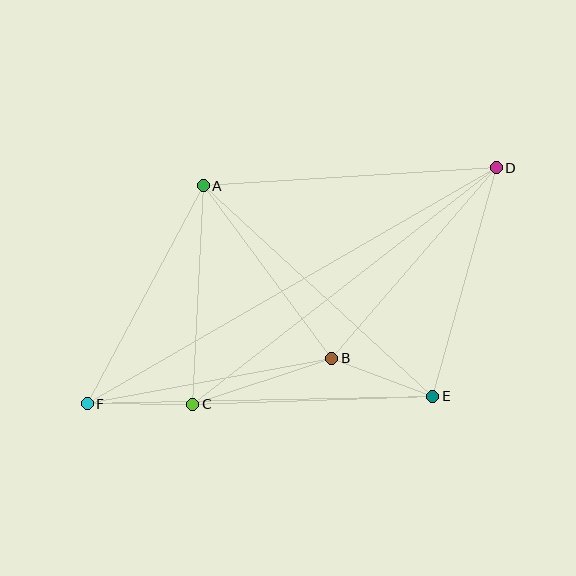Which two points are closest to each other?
Points C and F are closest to each other.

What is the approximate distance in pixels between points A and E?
The distance between A and E is approximately 312 pixels.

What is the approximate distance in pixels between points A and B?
The distance between A and B is approximately 215 pixels.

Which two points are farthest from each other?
Points D and F are farthest from each other.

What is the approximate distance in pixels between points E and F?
The distance between E and F is approximately 345 pixels.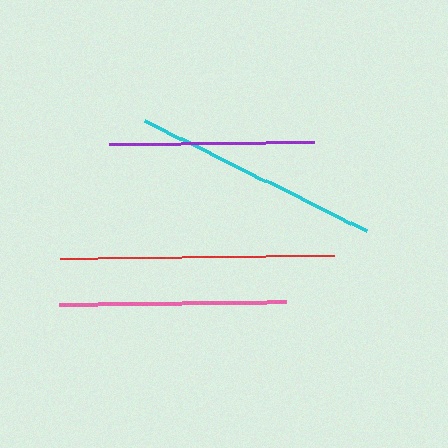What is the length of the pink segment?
The pink segment is approximately 228 pixels long.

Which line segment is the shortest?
The purple line is the shortest at approximately 204 pixels.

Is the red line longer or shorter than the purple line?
The red line is longer than the purple line.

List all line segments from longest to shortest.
From longest to shortest: red, cyan, pink, purple.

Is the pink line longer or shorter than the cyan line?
The cyan line is longer than the pink line.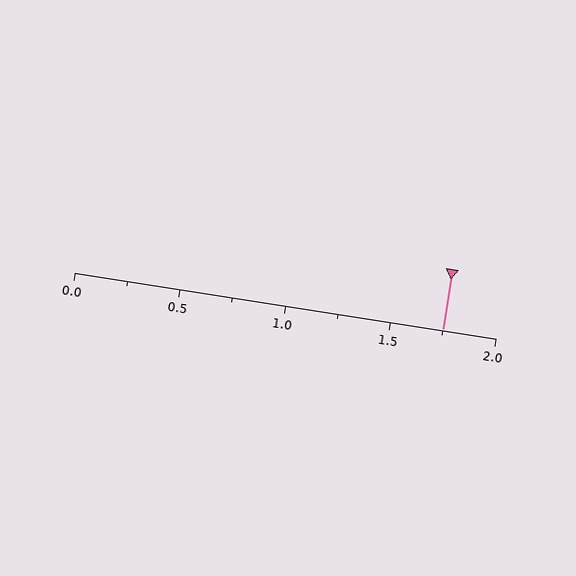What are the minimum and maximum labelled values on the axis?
The axis runs from 0.0 to 2.0.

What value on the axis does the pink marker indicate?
The marker indicates approximately 1.75.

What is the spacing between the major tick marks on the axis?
The major ticks are spaced 0.5 apart.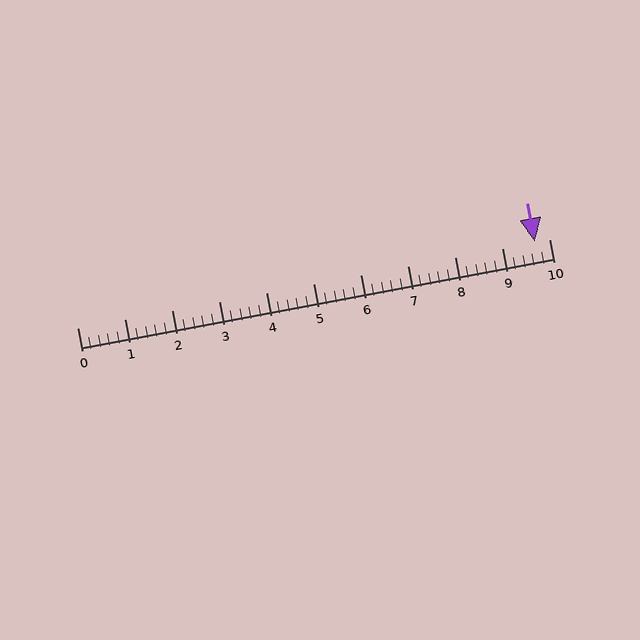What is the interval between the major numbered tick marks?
The major tick marks are spaced 1 units apart.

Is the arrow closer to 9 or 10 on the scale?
The arrow is closer to 10.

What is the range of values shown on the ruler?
The ruler shows values from 0 to 10.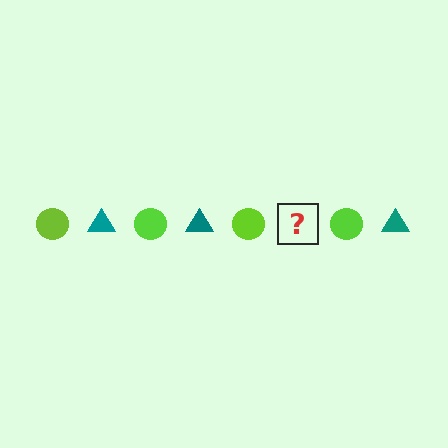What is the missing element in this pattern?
The missing element is a teal triangle.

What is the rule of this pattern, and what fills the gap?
The rule is that the pattern alternates between lime circle and teal triangle. The gap should be filled with a teal triangle.